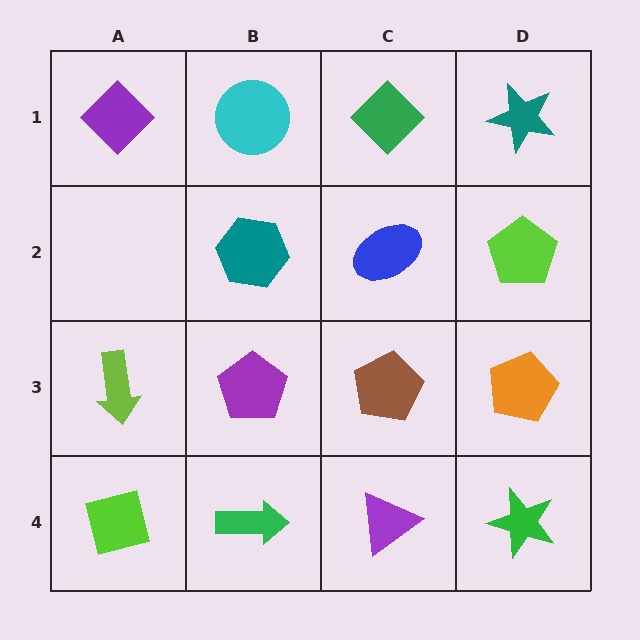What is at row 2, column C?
A blue ellipse.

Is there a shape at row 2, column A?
No, that cell is empty.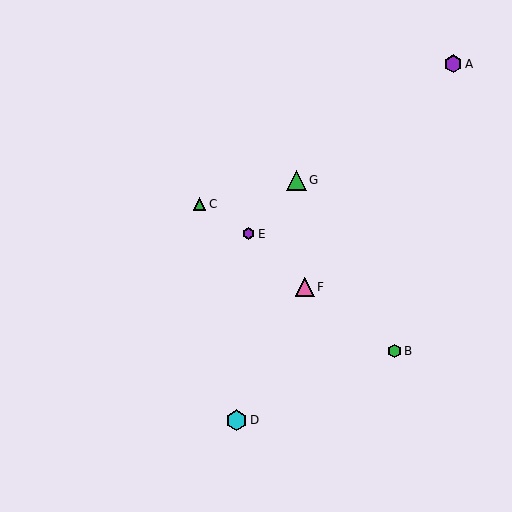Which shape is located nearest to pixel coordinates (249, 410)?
The cyan hexagon (labeled D) at (236, 420) is nearest to that location.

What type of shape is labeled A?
Shape A is a purple hexagon.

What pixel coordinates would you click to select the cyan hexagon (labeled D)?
Click at (236, 420) to select the cyan hexagon D.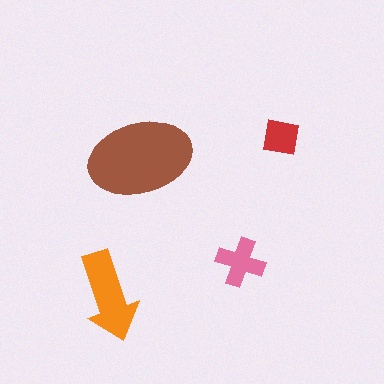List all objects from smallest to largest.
The red square, the pink cross, the orange arrow, the brown ellipse.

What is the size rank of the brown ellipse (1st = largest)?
1st.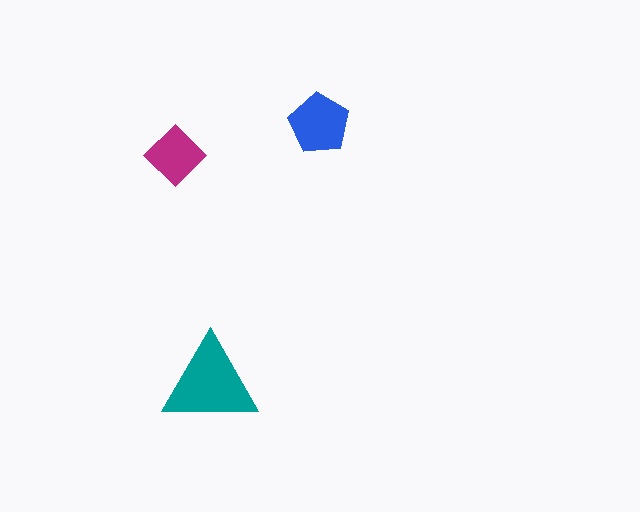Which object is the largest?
The teal triangle.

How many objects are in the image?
There are 3 objects in the image.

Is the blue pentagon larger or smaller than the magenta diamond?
Larger.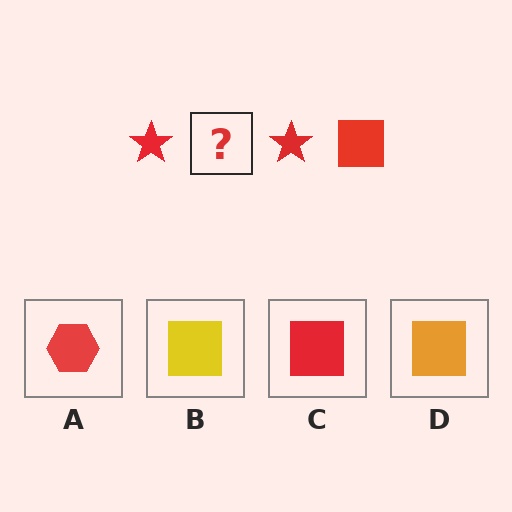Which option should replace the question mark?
Option C.